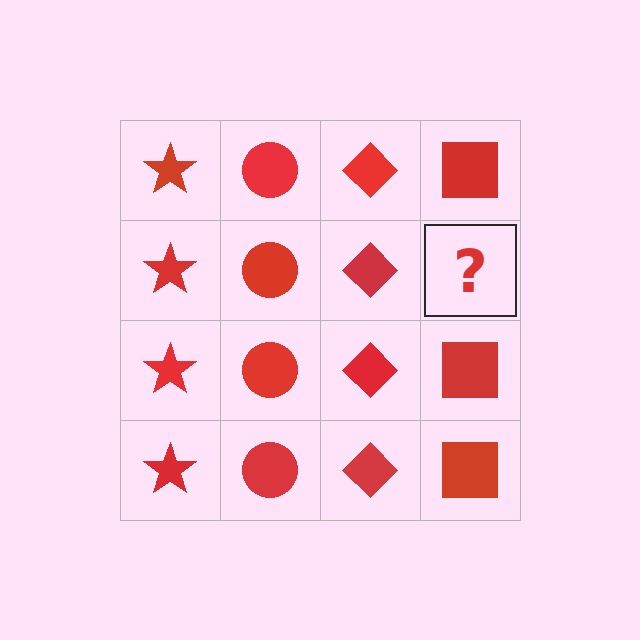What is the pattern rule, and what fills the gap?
The rule is that each column has a consistent shape. The gap should be filled with a red square.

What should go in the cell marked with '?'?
The missing cell should contain a red square.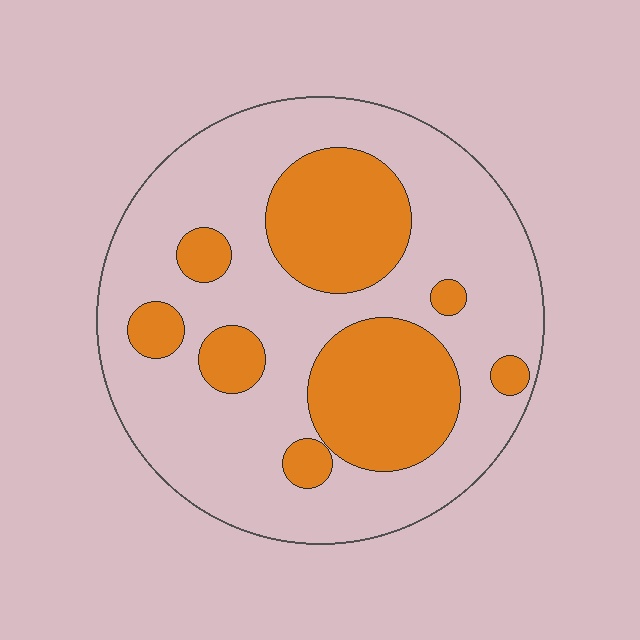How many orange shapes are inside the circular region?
8.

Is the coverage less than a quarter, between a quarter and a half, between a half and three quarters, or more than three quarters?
Between a quarter and a half.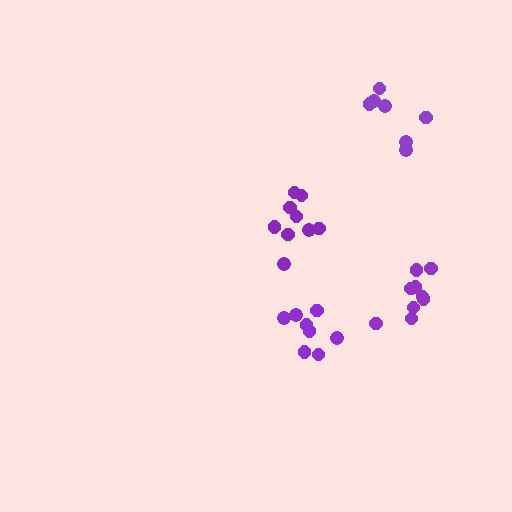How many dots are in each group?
Group 1: 10 dots, Group 2: 9 dots, Group 3: 8 dots, Group 4: 7 dots (34 total).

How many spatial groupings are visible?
There are 4 spatial groupings.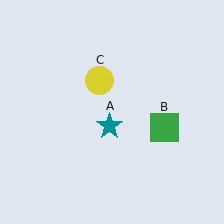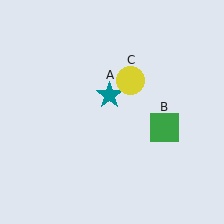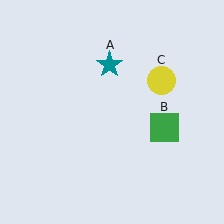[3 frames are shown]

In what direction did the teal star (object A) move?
The teal star (object A) moved up.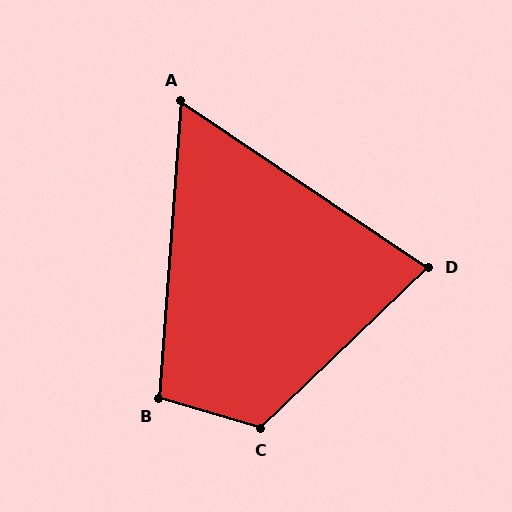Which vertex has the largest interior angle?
C, at approximately 120 degrees.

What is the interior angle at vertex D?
Approximately 78 degrees (acute).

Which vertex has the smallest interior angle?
A, at approximately 60 degrees.